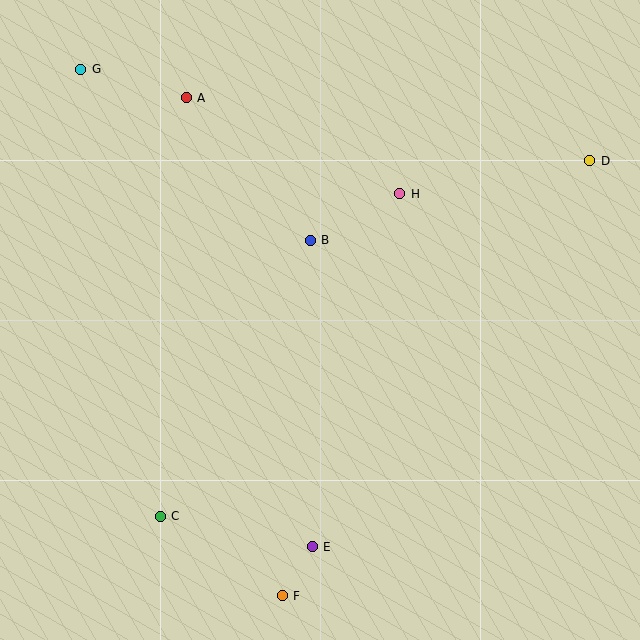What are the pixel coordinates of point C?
Point C is at (160, 516).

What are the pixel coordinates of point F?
Point F is at (282, 596).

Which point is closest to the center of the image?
Point B at (310, 240) is closest to the center.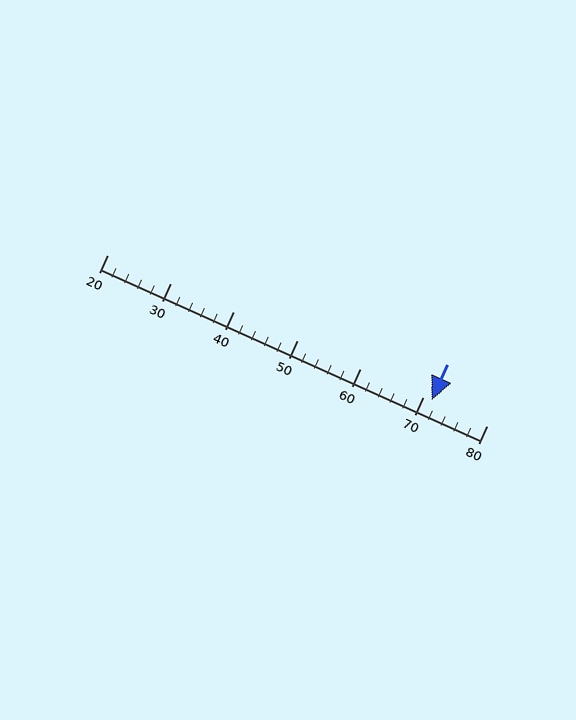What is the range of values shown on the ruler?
The ruler shows values from 20 to 80.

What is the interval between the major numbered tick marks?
The major tick marks are spaced 10 units apart.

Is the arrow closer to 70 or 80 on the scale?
The arrow is closer to 70.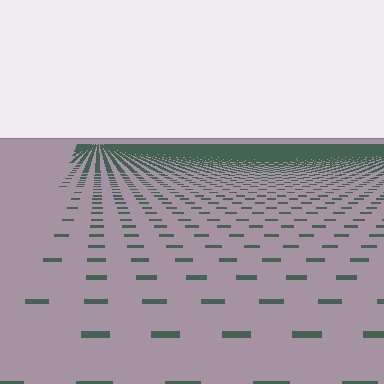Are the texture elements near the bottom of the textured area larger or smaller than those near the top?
Larger. Near the bottom, elements are closer to the viewer and appear at a bigger on-screen size.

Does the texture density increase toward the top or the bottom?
Density increases toward the top.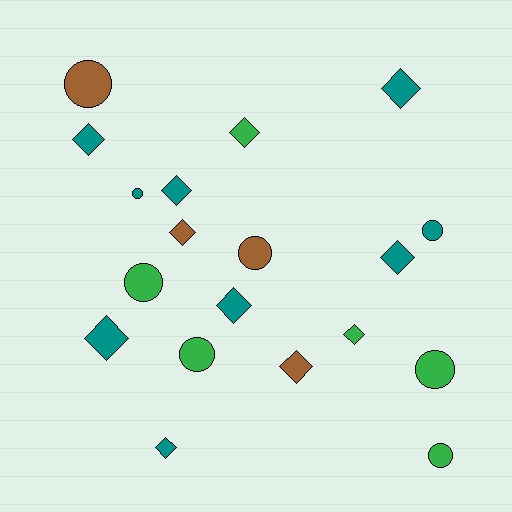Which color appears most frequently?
Teal, with 9 objects.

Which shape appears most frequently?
Diamond, with 11 objects.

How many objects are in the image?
There are 19 objects.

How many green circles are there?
There are 4 green circles.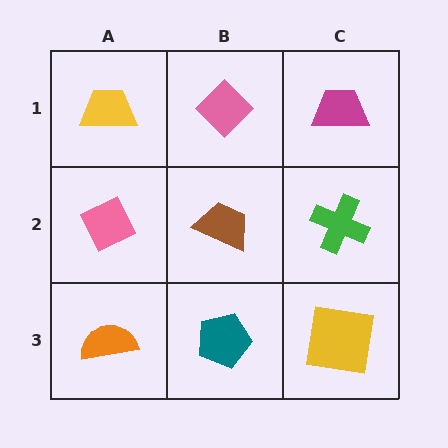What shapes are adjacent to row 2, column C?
A magenta trapezoid (row 1, column C), a yellow square (row 3, column C), a brown trapezoid (row 2, column B).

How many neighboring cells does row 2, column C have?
3.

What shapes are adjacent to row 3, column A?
A pink diamond (row 2, column A), a teal pentagon (row 3, column B).